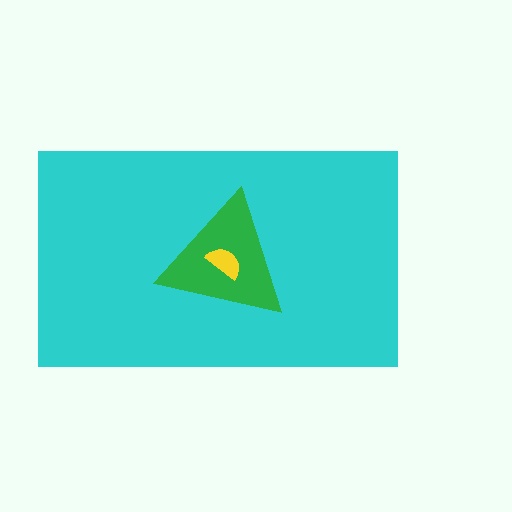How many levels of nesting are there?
3.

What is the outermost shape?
The cyan rectangle.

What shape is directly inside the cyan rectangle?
The green triangle.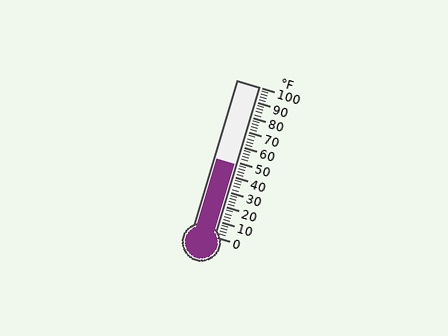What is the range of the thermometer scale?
The thermometer scale ranges from 0°F to 100°F.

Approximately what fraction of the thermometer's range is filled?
The thermometer is filled to approximately 50% of its range.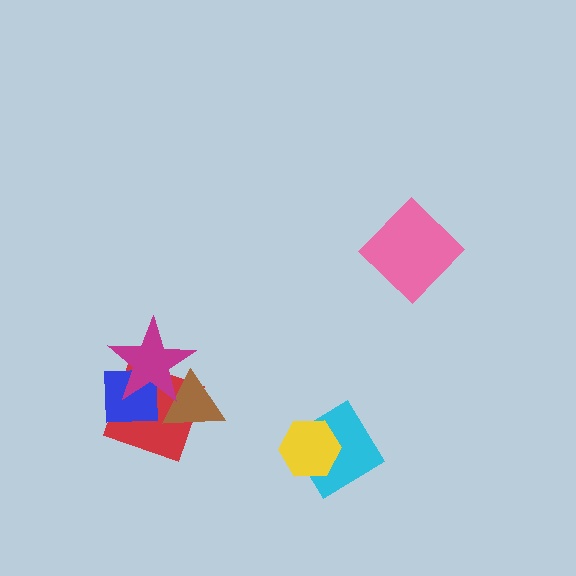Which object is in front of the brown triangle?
The magenta star is in front of the brown triangle.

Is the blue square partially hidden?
Yes, it is partially covered by another shape.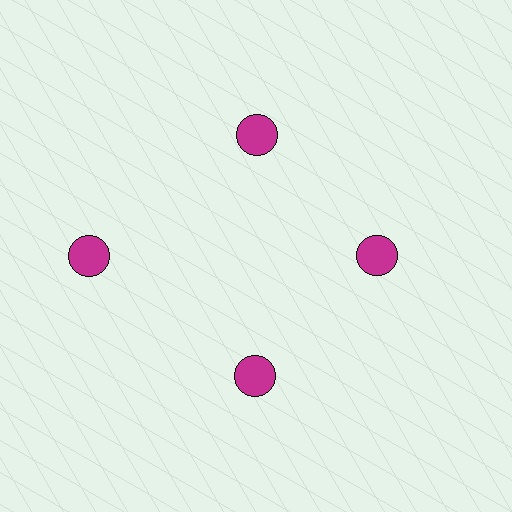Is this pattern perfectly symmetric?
No. The 4 magenta circles are arranged in a ring, but one element near the 9 o'clock position is pushed outward from the center, breaking the 4-fold rotational symmetry.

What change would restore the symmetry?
The symmetry would be restored by moving it inward, back onto the ring so that all 4 circles sit at equal angles and equal distance from the center.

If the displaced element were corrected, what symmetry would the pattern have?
It would have 4-fold rotational symmetry — the pattern would map onto itself every 90 degrees.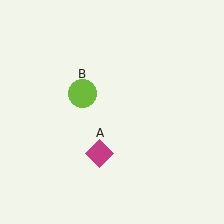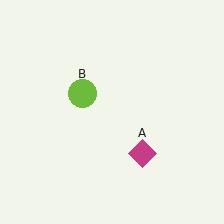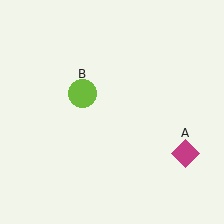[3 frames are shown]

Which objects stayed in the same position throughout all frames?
Lime circle (object B) remained stationary.